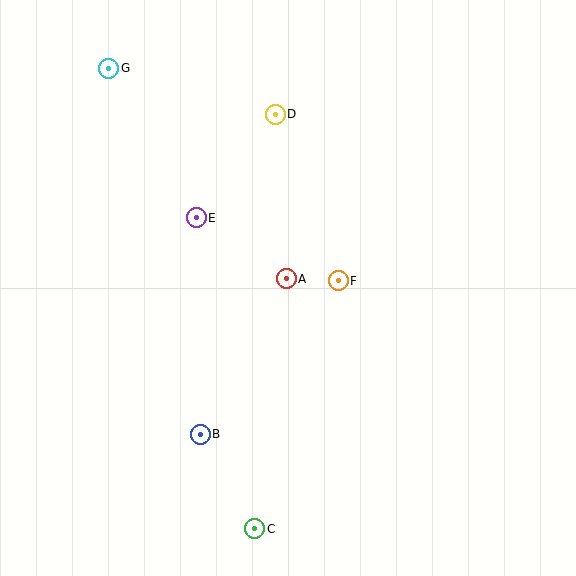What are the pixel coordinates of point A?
Point A is at (286, 279).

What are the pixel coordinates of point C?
Point C is at (255, 529).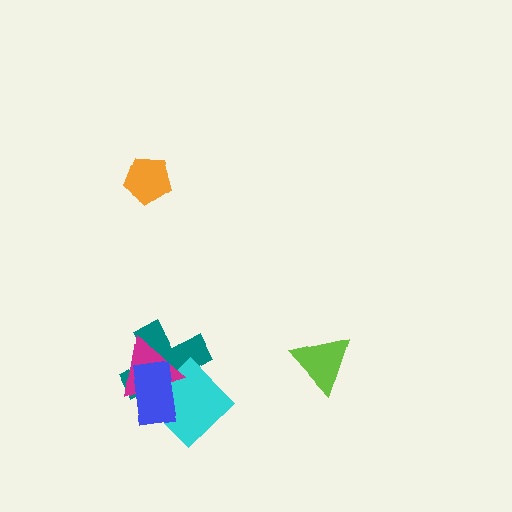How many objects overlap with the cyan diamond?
3 objects overlap with the cyan diamond.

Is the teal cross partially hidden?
Yes, it is partially covered by another shape.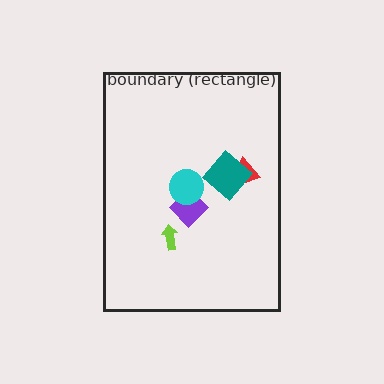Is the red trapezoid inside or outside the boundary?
Inside.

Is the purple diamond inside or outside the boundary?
Inside.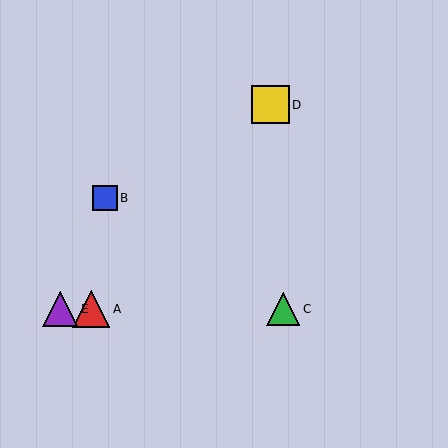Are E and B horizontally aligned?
No, E is at y≈309 and B is at y≈198.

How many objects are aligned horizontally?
3 objects (A, C, E) are aligned horizontally.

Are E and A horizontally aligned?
Yes, both are at y≈309.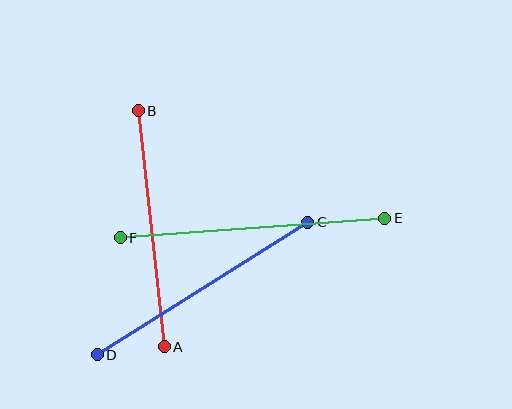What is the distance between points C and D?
The distance is approximately 249 pixels.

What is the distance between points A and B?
The distance is approximately 237 pixels.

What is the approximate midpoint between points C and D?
The midpoint is at approximately (203, 288) pixels.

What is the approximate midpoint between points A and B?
The midpoint is at approximately (151, 229) pixels.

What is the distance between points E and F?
The distance is approximately 265 pixels.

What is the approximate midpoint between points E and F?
The midpoint is at approximately (252, 228) pixels.